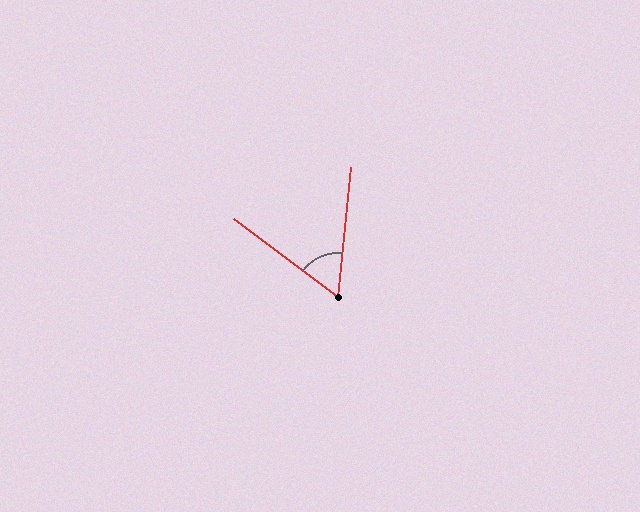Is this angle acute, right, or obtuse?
It is acute.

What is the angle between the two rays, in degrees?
Approximately 59 degrees.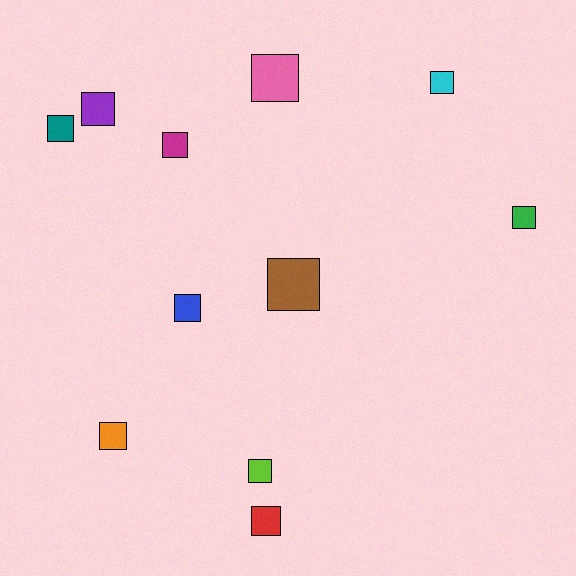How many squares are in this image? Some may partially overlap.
There are 11 squares.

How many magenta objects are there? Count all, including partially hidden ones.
There is 1 magenta object.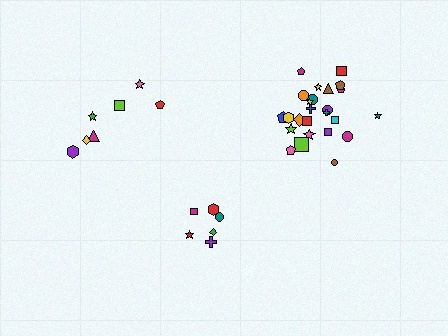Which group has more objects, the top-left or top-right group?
The top-right group.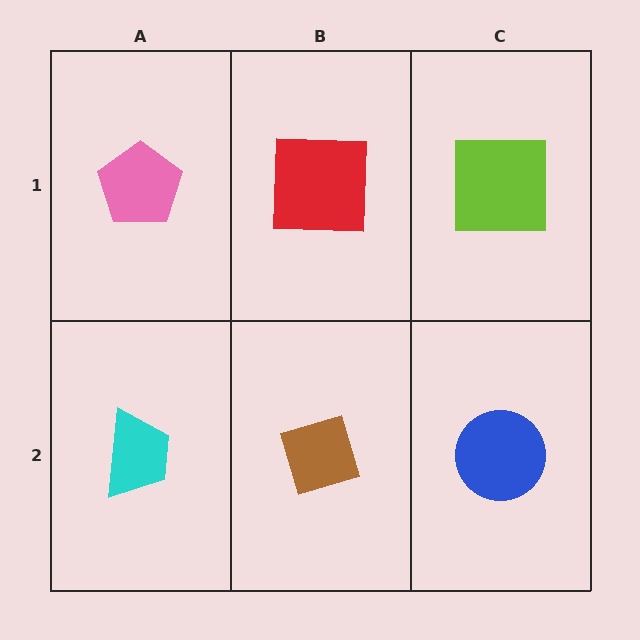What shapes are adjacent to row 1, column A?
A cyan trapezoid (row 2, column A), a red square (row 1, column B).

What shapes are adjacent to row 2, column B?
A red square (row 1, column B), a cyan trapezoid (row 2, column A), a blue circle (row 2, column C).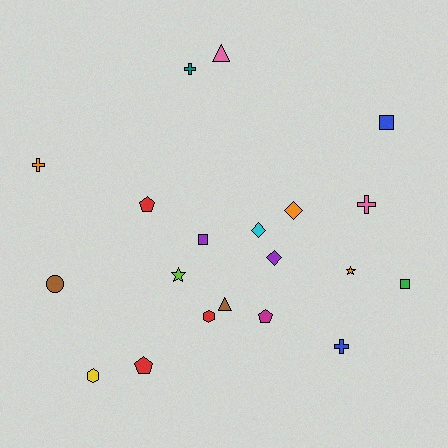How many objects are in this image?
There are 20 objects.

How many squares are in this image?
There are 3 squares.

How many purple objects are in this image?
There are 2 purple objects.